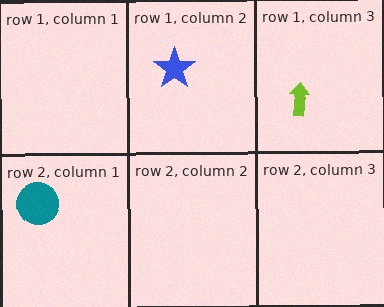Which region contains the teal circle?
The row 2, column 1 region.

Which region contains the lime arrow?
The row 1, column 3 region.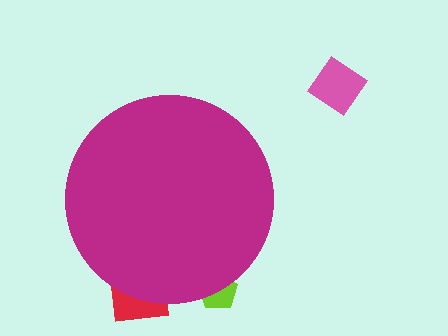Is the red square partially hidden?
Yes, the red square is partially hidden behind the magenta circle.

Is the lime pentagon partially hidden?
Yes, the lime pentagon is partially hidden behind the magenta circle.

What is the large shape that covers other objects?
A magenta circle.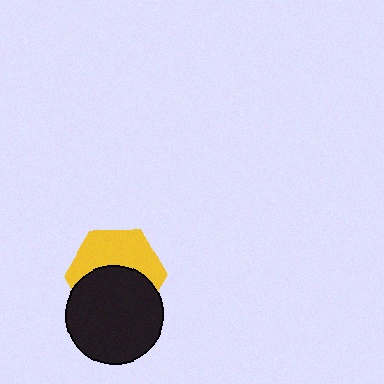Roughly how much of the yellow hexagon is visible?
About half of it is visible (roughly 48%).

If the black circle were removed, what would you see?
You would see the complete yellow hexagon.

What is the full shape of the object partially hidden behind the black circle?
The partially hidden object is a yellow hexagon.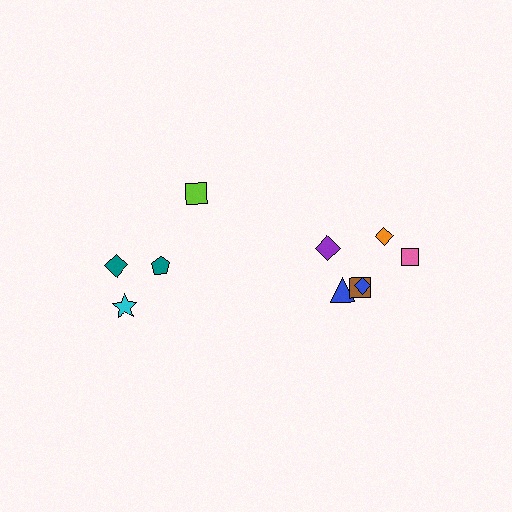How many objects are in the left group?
There are 4 objects.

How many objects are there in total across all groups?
There are 10 objects.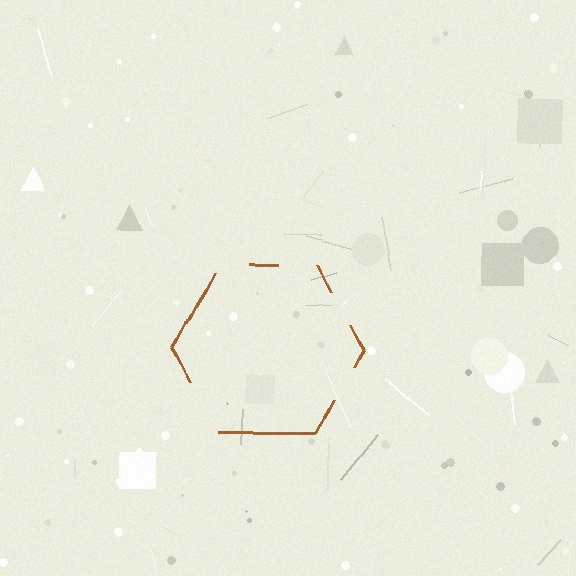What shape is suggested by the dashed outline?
The dashed outline suggests a hexagon.